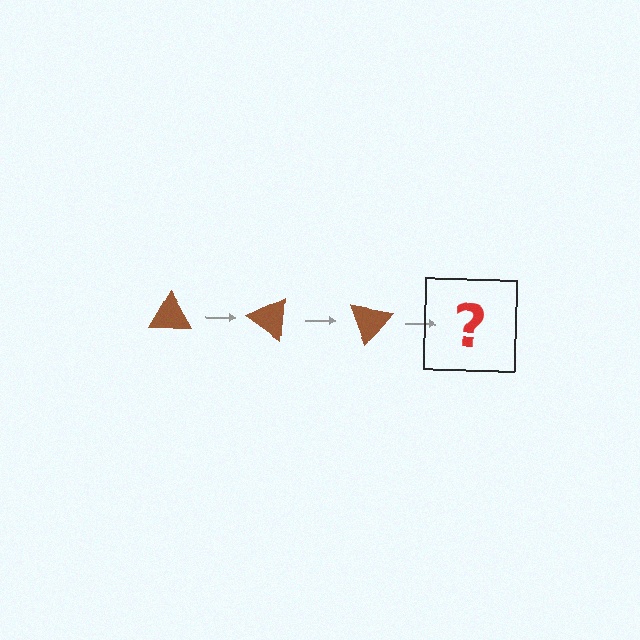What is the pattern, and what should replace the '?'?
The pattern is that the triangle rotates 35 degrees each step. The '?' should be a brown triangle rotated 105 degrees.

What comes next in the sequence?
The next element should be a brown triangle rotated 105 degrees.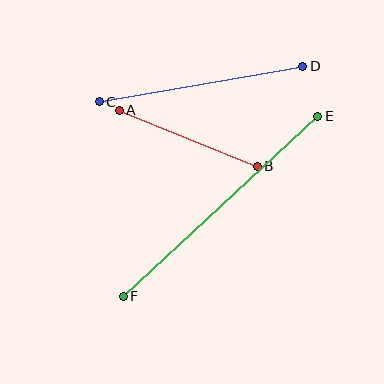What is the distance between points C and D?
The distance is approximately 206 pixels.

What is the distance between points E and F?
The distance is approximately 265 pixels.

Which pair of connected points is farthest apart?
Points E and F are farthest apart.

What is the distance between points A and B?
The distance is approximately 149 pixels.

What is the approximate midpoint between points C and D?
The midpoint is at approximately (201, 84) pixels.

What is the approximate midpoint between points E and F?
The midpoint is at approximately (221, 206) pixels.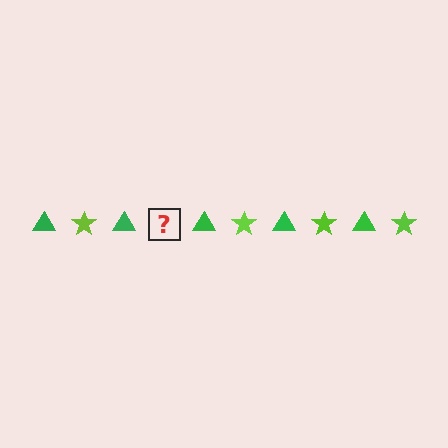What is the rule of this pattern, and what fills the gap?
The rule is that the pattern alternates between green triangle and lime star. The gap should be filled with a lime star.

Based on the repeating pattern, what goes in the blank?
The blank should be a lime star.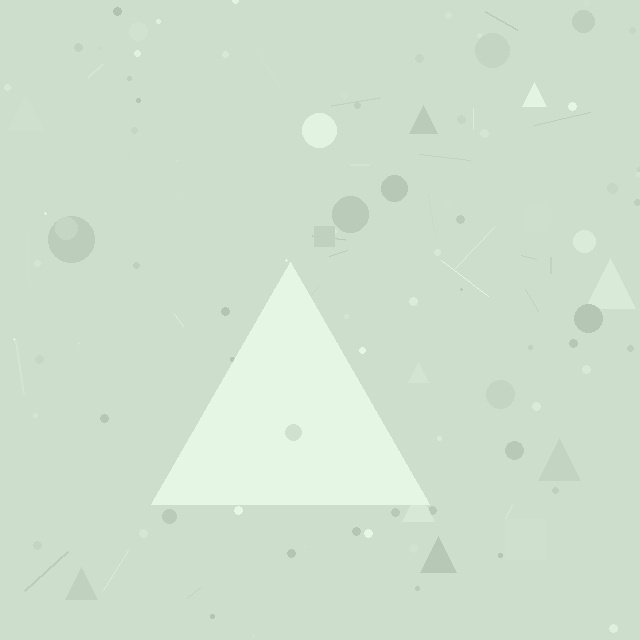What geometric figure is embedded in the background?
A triangle is embedded in the background.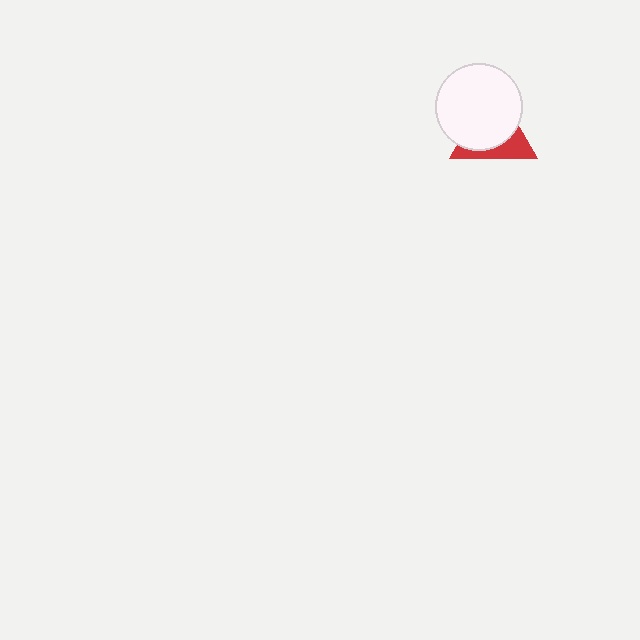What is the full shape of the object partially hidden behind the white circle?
The partially hidden object is a red triangle.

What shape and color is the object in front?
The object in front is a white circle.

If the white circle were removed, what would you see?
You would see the complete red triangle.